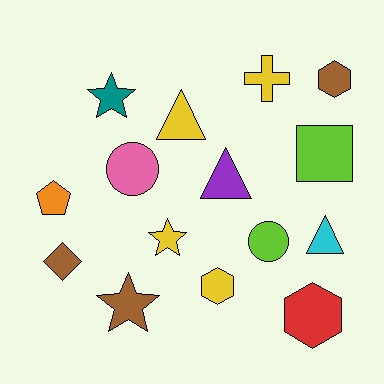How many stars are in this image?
There are 3 stars.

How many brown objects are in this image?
There are 3 brown objects.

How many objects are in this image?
There are 15 objects.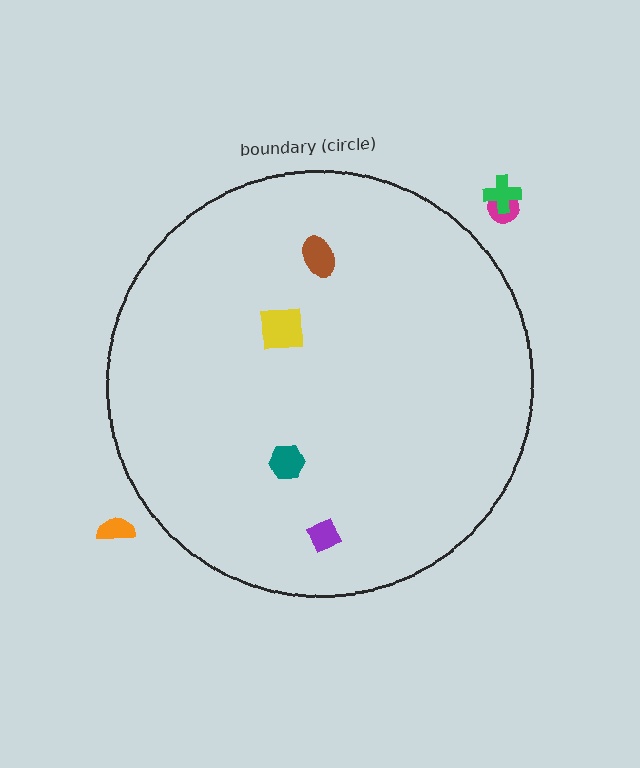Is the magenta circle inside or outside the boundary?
Outside.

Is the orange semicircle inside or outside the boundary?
Outside.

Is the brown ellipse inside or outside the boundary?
Inside.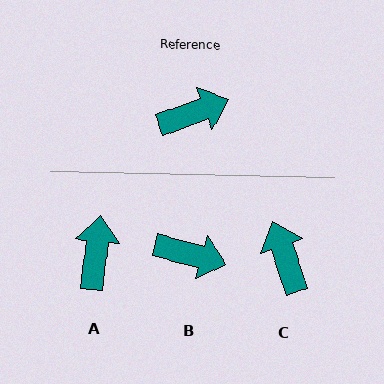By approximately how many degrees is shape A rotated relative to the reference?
Approximately 62 degrees counter-clockwise.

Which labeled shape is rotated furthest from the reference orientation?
C, about 88 degrees away.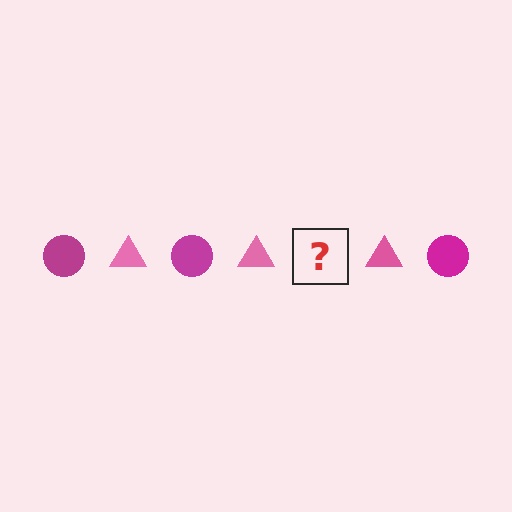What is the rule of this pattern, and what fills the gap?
The rule is that the pattern alternates between magenta circle and pink triangle. The gap should be filled with a magenta circle.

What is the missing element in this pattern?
The missing element is a magenta circle.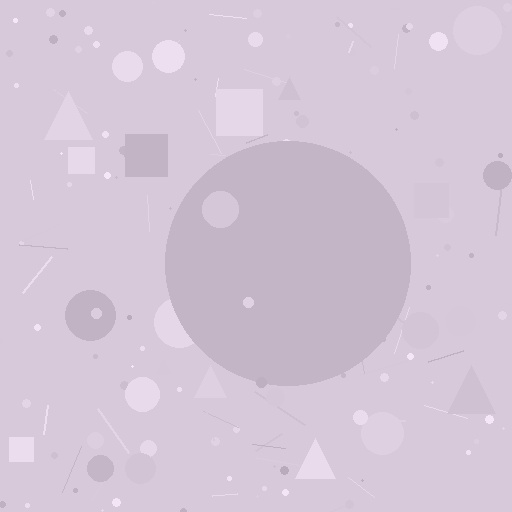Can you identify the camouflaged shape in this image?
The camouflaged shape is a circle.